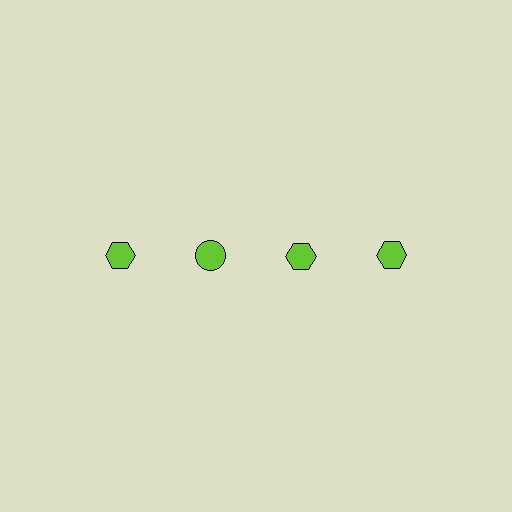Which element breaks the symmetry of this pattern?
The lime circle in the top row, second from left column breaks the symmetry. All other shapes are lime hexagons.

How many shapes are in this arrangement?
There are 4 shapes arranged in a grid pattern.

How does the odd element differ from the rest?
It has a different shape: circle instead of hexagon.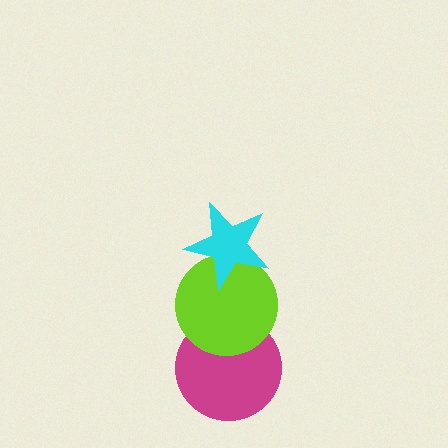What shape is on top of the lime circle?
The cyan star is on top of the lime circle.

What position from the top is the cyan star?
The cyan star is 1st from the top.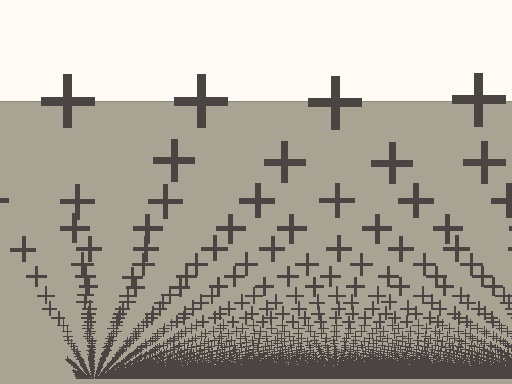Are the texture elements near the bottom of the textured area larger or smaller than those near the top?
Smaller. The gradient is inverted — elements near the bottom are smaller and denser.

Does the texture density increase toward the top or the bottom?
Density increases toward the bottom.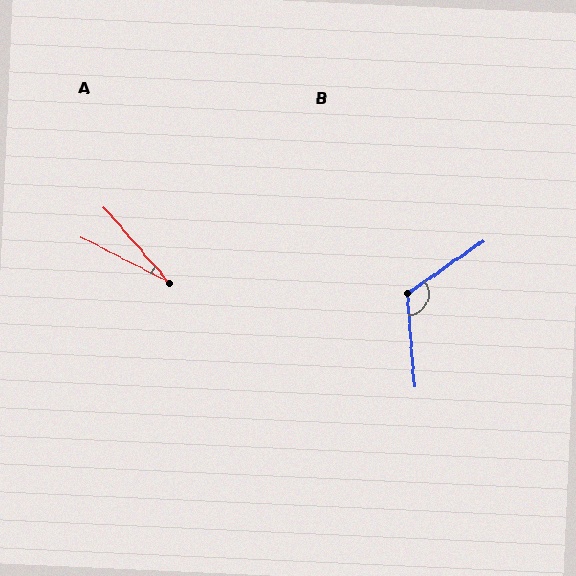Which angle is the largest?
B, at approximately 121 degrees.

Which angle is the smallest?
A, at approximately 22 degrees.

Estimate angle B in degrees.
Approximately 121 degrees.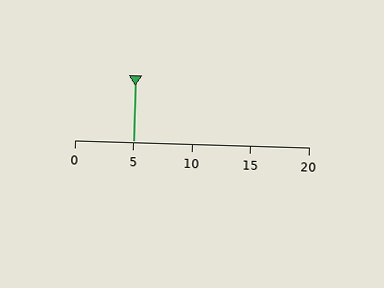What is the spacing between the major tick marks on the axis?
The major ticks are spaced 5 apart.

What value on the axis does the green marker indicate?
The marker indicates approximately 5.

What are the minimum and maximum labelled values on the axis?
The axis runs from 0 to 20.